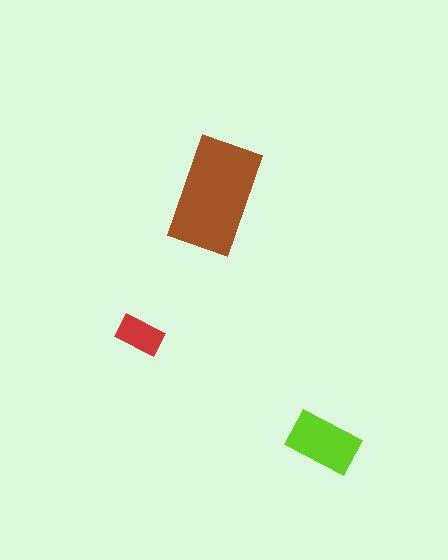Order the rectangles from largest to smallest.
the brown one, the lime one, the red one.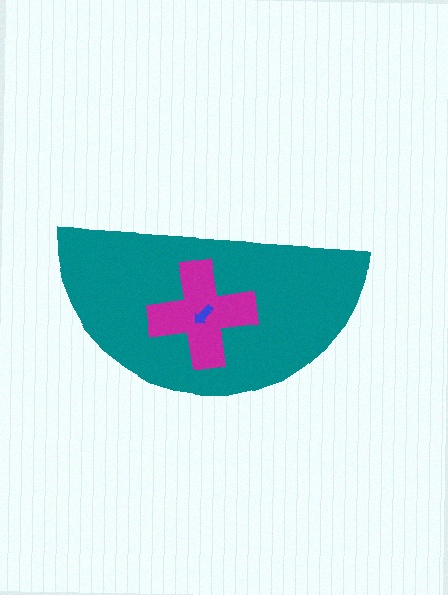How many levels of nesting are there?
3.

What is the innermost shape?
The blue arrow.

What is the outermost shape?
The teal semicircle.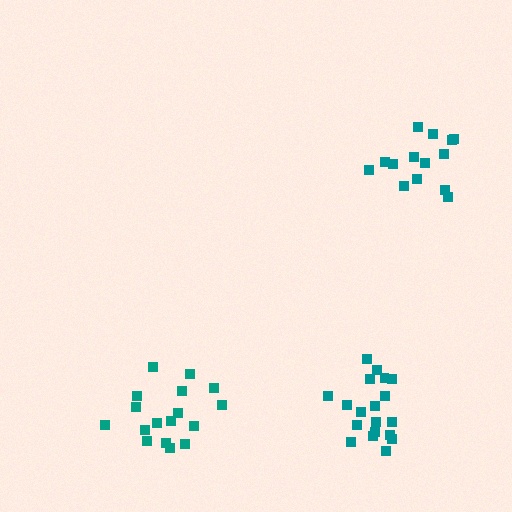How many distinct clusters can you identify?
There are 3 distinct clusters.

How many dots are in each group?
Group 1: 19 dots, Group 2: 17 dots, Group 3: 14 dots (50 total).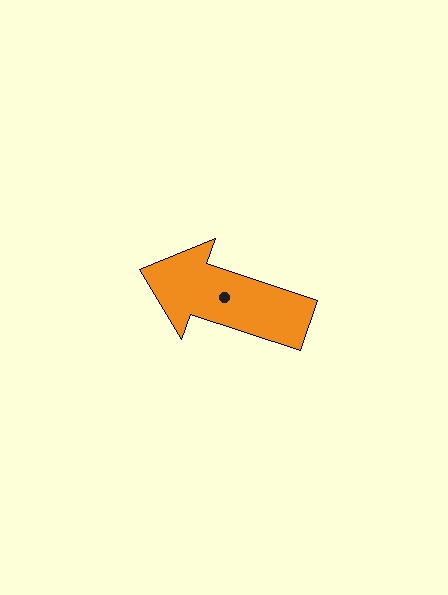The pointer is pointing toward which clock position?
Roughly 10 o'clock.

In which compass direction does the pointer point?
West.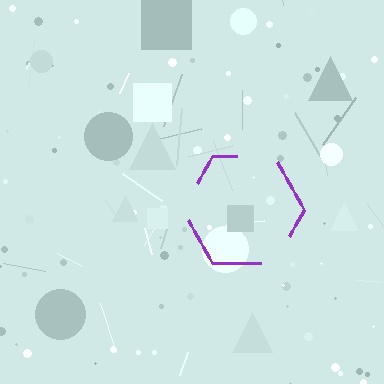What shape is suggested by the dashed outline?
The dashed outline suggests a hexagon.